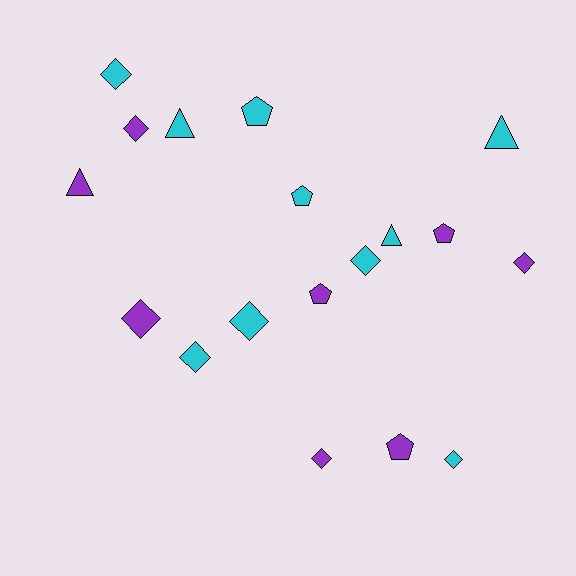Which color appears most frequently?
Cyan, with 10 objects.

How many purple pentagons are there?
There are 3 purple pentagons.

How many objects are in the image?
There are 18 objects.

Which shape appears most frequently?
Diamond, with 9 objects.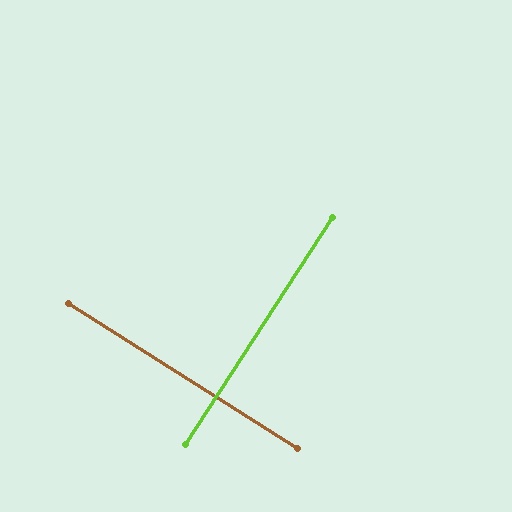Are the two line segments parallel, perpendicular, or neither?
Perpendicular — they meet at approximately 89°.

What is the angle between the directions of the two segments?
Approximately 89 degrees.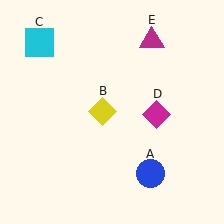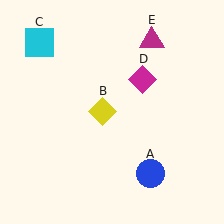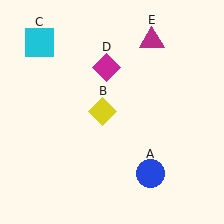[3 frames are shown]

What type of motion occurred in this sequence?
The magenta diamond (object D) rotated counterclockwise around the center of the scene.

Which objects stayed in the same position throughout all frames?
Blue circle (object A) and yellow diamond (object B) and cyan square (object C) and magenta triangle (object E) remained stationary.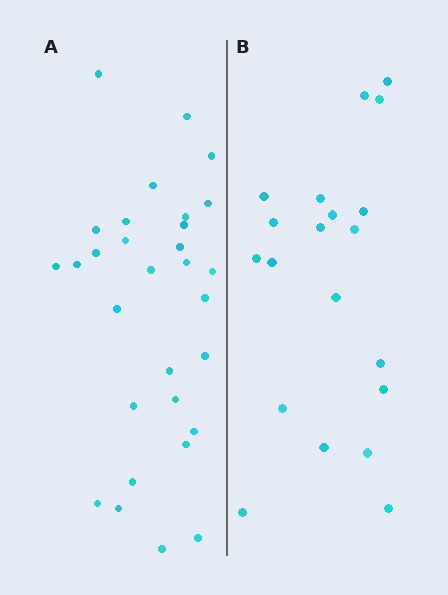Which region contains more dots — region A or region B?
Region A (the left region) has more dots.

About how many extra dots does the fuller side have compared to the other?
Region A has roughly 10 or so more dots than region B.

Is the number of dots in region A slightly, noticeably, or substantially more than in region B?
Region A has substantially more. The ratio is roughly 1.5 to 1.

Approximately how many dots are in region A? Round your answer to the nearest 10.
About 30 dots.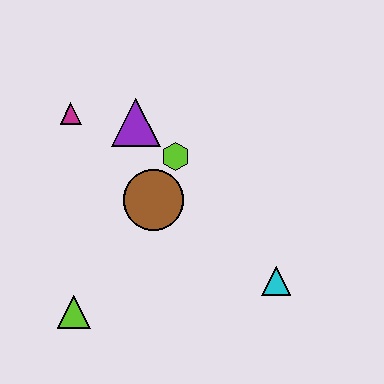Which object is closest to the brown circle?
The lime hexagon is closest to the brown circle.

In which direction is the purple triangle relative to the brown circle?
The purple triangle is above the brown circle.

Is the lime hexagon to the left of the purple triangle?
No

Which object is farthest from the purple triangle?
The cyan triangle is farthest from the purple triangle.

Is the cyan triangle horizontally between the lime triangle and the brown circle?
No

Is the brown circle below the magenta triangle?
Yes